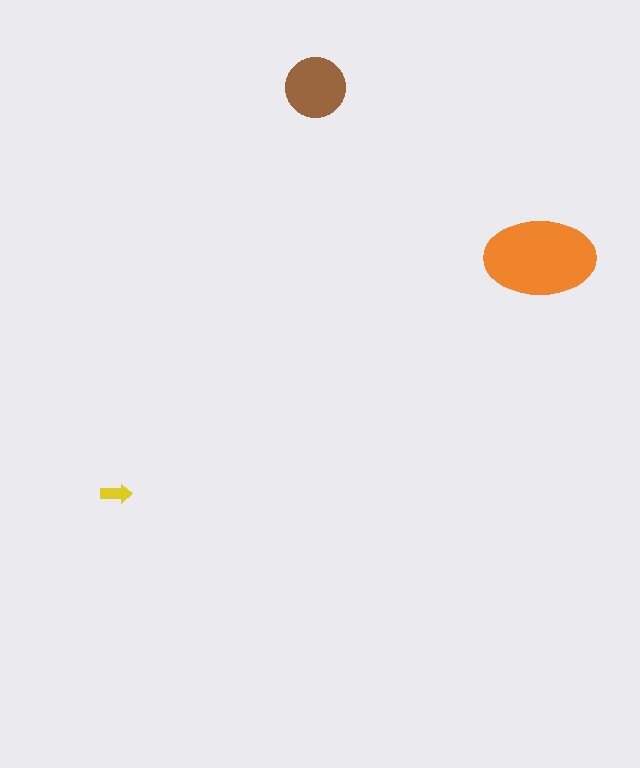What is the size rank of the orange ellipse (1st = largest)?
1st.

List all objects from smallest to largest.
The yellow arrow, the brown circle, the orange ellipse.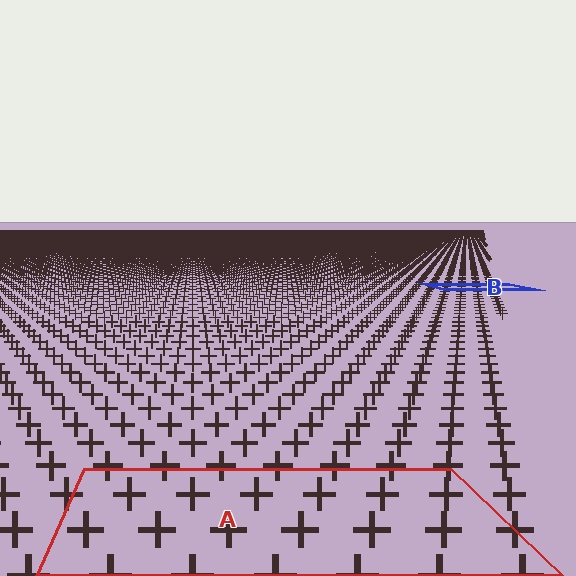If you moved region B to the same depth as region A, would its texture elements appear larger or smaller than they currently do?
They would appear larger. At a closer depth, the same texture elements are projected at a bigger on-screen size.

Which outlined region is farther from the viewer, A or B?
Region B is farther from the viewer — the texture elements inside it appear smaller and more densely packed.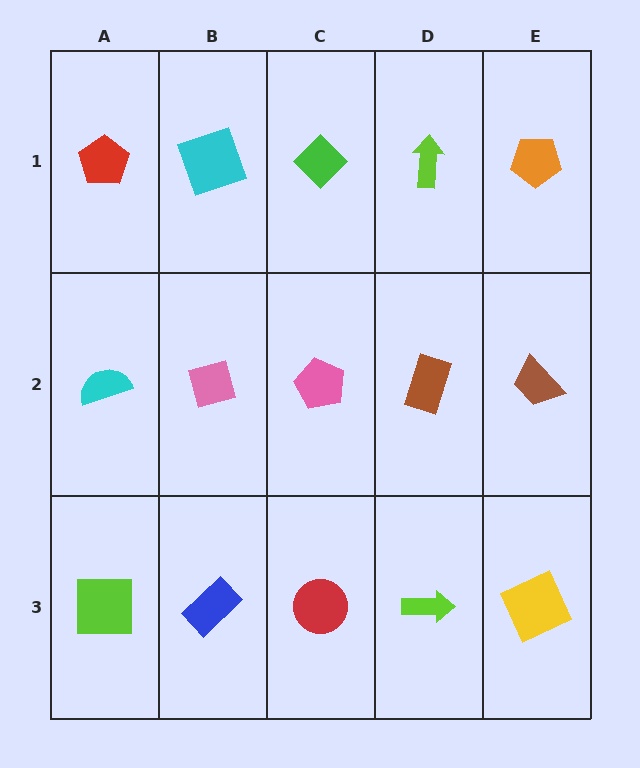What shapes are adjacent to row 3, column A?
A cyan semicircle (row 2, column A), a blue rectangle (row 3, column B).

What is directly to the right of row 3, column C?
A lime arrow.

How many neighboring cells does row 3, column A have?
2.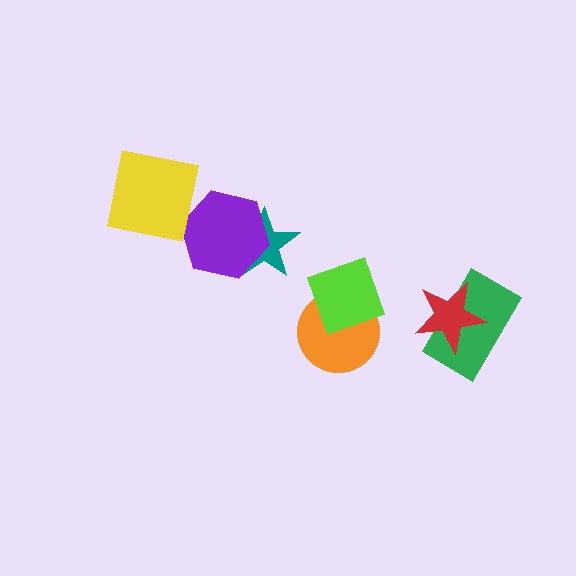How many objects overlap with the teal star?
1 object overlaps with the teal star.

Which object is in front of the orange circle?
The lime diamond is in front of the orange circle.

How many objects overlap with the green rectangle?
1 object overlaps with the green rectangle.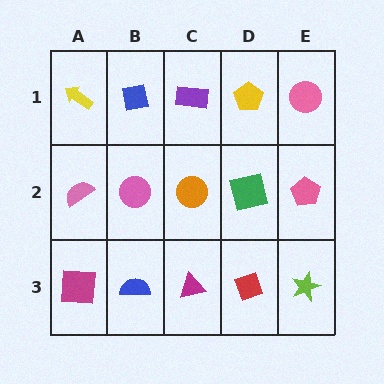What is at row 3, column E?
A lime star.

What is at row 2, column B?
A pink circle.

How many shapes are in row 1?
5 shapes.